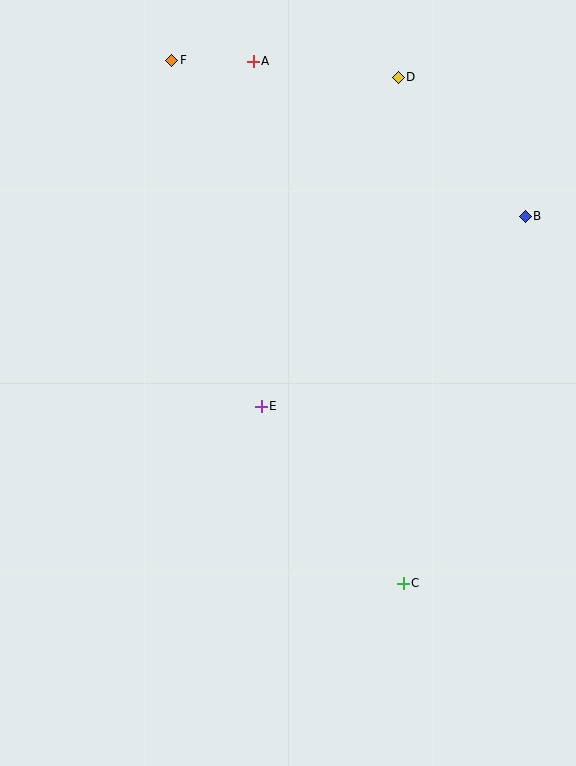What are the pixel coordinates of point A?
Point A is at (253, 61).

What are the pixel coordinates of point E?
Point E is at (261, 406).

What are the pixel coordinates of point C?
Point C is at (403, 583).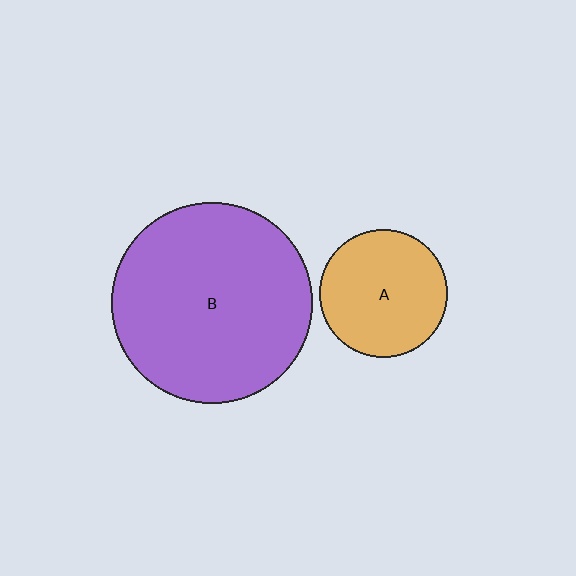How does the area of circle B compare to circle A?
Approximately 2.5 times.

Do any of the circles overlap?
No, none of the circles overlap.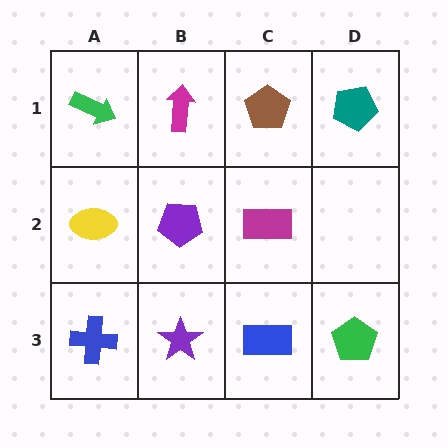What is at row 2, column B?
A purple pentagon.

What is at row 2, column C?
A magenta rectangle.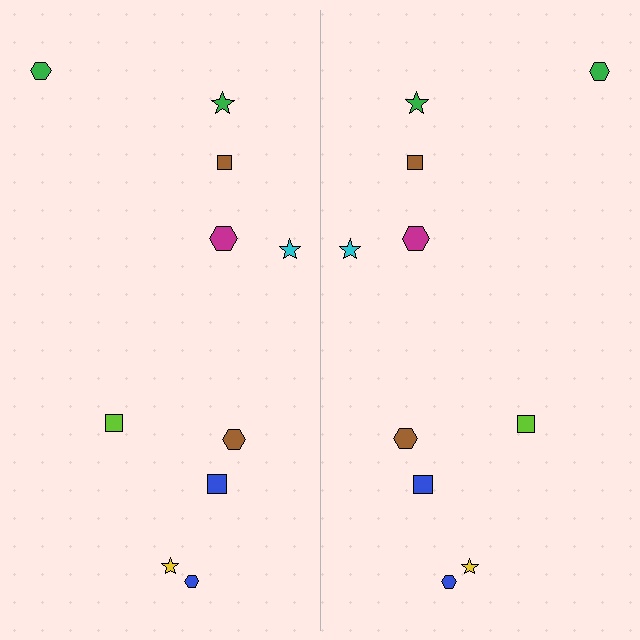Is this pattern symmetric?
Yes, this pattern has bilateral (reflection) symmetry.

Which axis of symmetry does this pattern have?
The pattern has a vertical axis of symmetry running through the center of the image.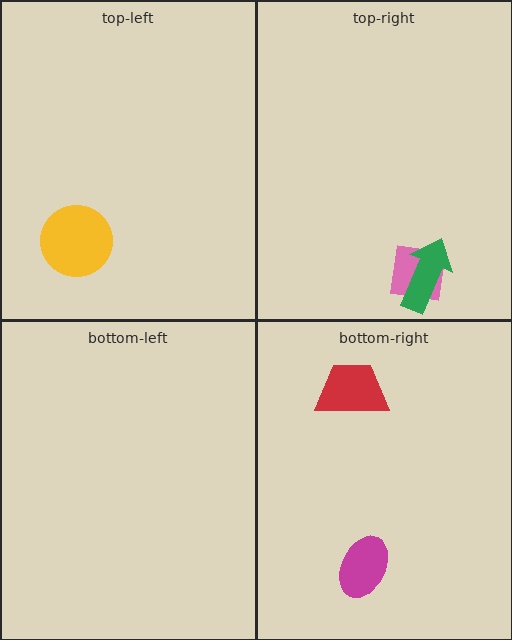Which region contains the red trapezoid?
The bottom-right region.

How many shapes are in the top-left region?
1.